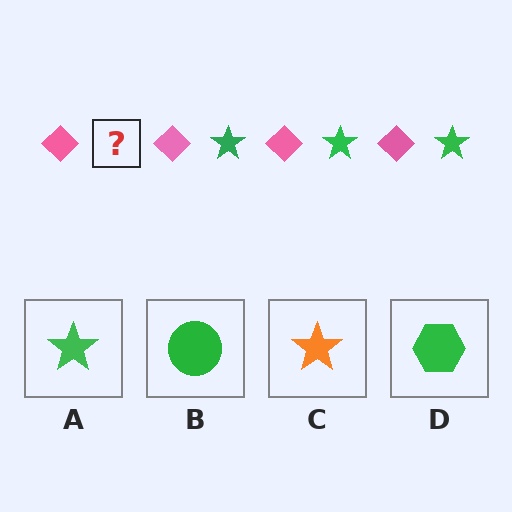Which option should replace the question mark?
Option A.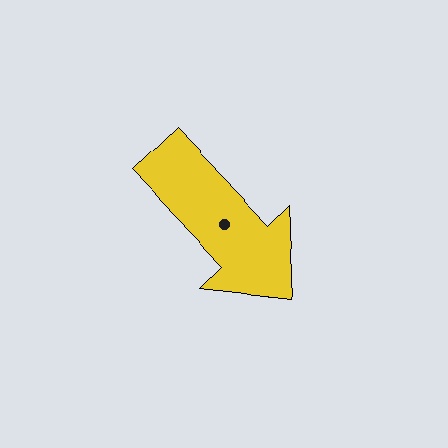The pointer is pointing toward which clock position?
Roughly 5 o'clock.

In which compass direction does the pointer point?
Southeast.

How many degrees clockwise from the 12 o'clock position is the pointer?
Approximately 137 degrees.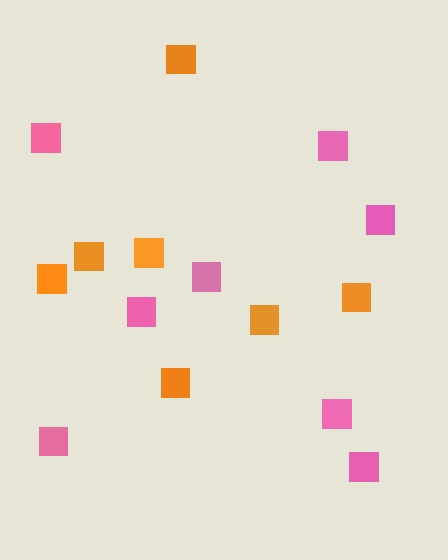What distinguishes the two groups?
There are 2 groups: one group of orange squares (7) and one group of pink squares (8).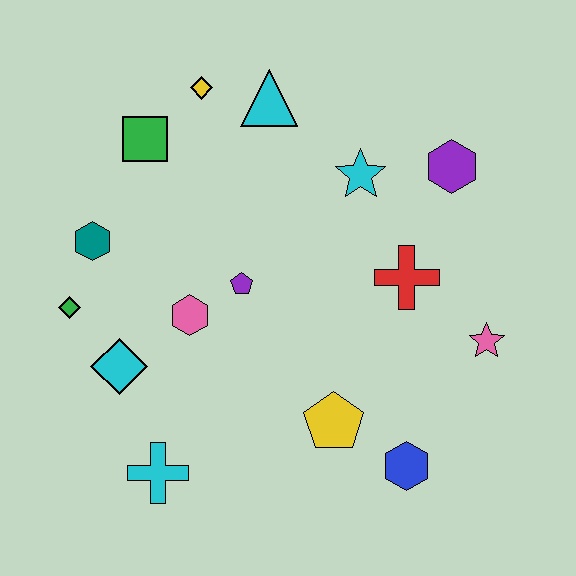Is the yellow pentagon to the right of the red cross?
No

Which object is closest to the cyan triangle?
The yellow diamond is closest to the cyan triangle.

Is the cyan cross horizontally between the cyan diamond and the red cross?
Yes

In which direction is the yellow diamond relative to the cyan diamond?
The yellow diamond is above the cyan diamond.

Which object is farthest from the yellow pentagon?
The yellow diamond is farthest from the yellow pentagon.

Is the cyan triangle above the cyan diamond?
Yes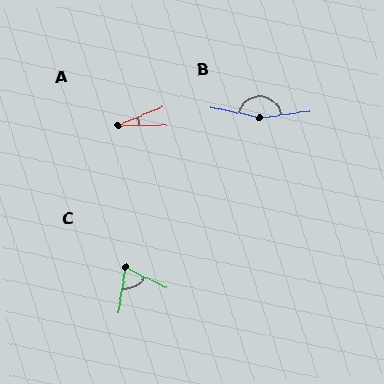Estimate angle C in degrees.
Approximately 72 degrees.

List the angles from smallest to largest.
A (23°), C (72°), B (160°).